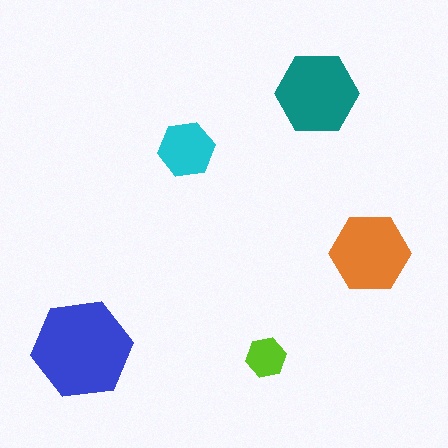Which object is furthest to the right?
The orange hexagon is rightmost.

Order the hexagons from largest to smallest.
the blue one, the teal one, the orange one, the cyan one, the lime one.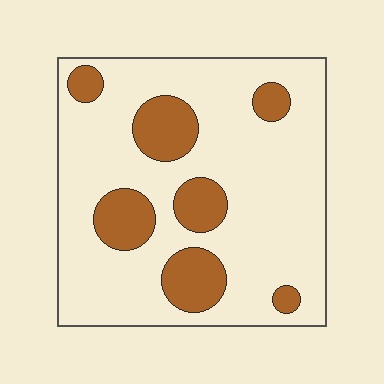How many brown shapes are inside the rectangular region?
7.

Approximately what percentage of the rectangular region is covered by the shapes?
Approximately 20%.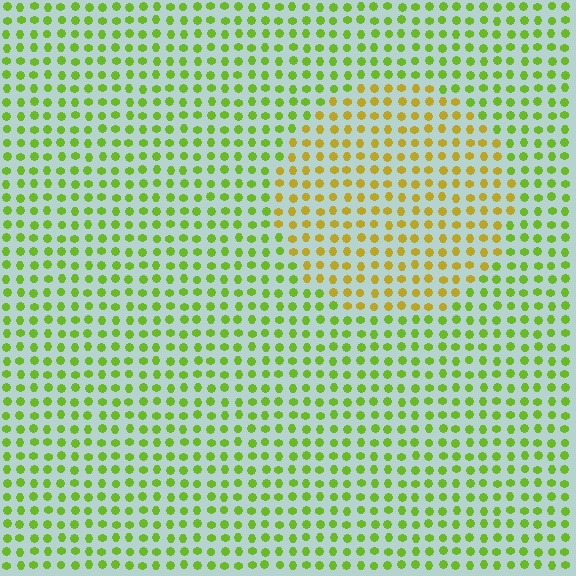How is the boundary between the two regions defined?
The boundary is defined purely by a slight shift in hue (about 41 degrees). Spacing, size, and orientation are identical on both sides.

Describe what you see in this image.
The image is filled with small lime elements in a uniform arrangement. A circle-shaped region is visible where the elements are tinted to a slightly different hue, forming a subtle color boundary.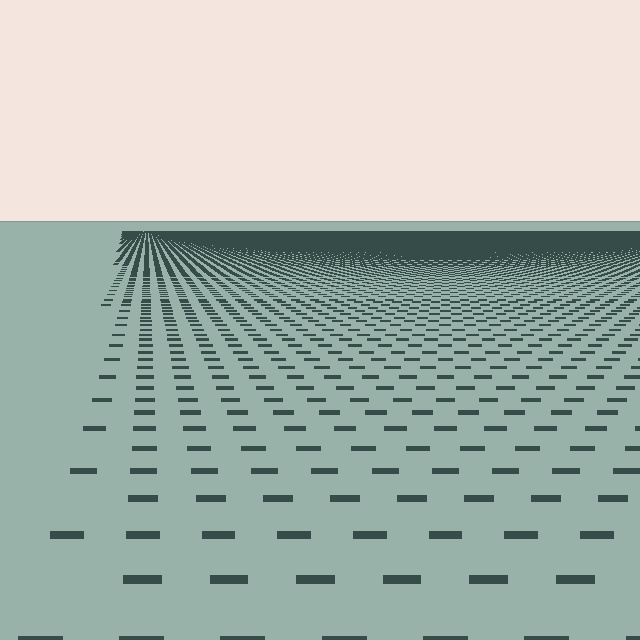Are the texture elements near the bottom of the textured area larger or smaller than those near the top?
Larger. Near the bottom, elements are closer to the viewer and appear at a bigger on-screen size.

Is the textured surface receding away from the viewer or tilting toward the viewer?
The surface is receding away from the viewer. Texture elements get smaller and denser toward the top.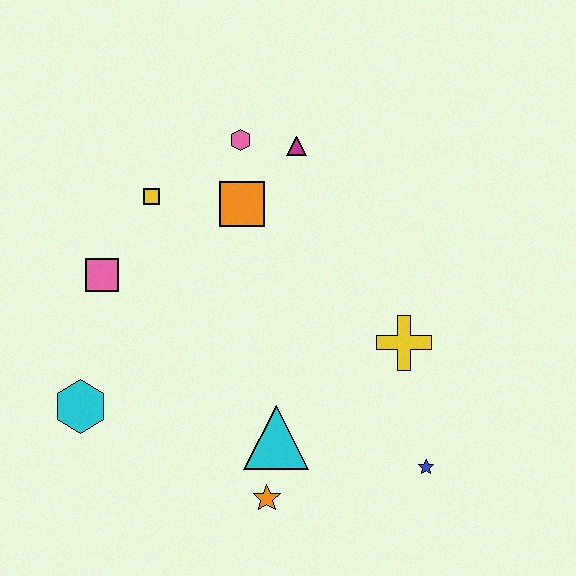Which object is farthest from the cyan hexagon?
The blue star is farthest from the cyan hexagon.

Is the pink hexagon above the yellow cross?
Yes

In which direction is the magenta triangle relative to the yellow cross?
The magenta triangle is above the yellow cross.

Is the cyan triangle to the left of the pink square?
No